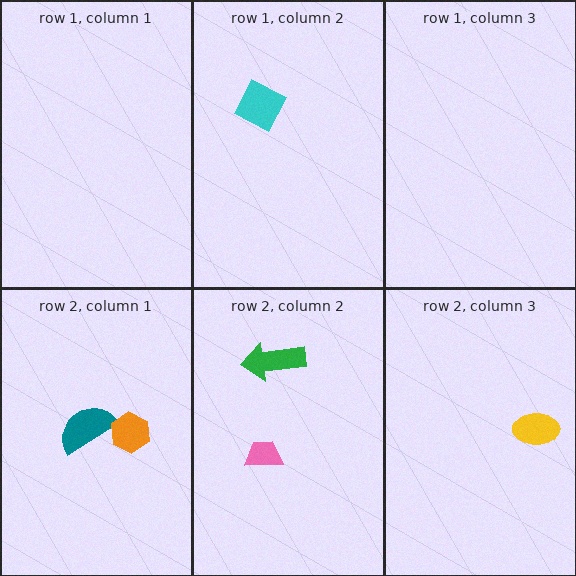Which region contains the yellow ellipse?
The row 2, column 3 region.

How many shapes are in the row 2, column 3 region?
1.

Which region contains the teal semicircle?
The row 2, column 1 region.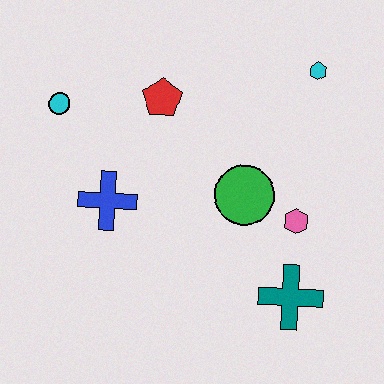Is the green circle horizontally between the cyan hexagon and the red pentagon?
Yes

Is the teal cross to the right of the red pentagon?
Yes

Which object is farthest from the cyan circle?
The teal cross is farthest from the cyan circle.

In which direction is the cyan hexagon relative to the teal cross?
The cyan hexagon is above the teal cross.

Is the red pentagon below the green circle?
No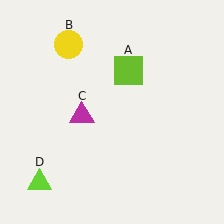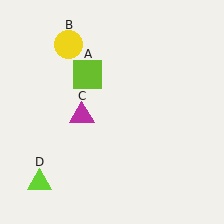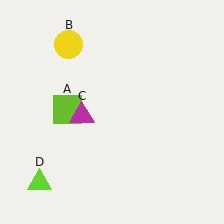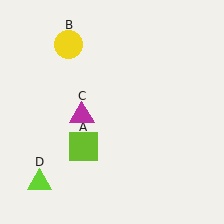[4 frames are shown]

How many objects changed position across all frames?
1 object changed position: lime square (object A).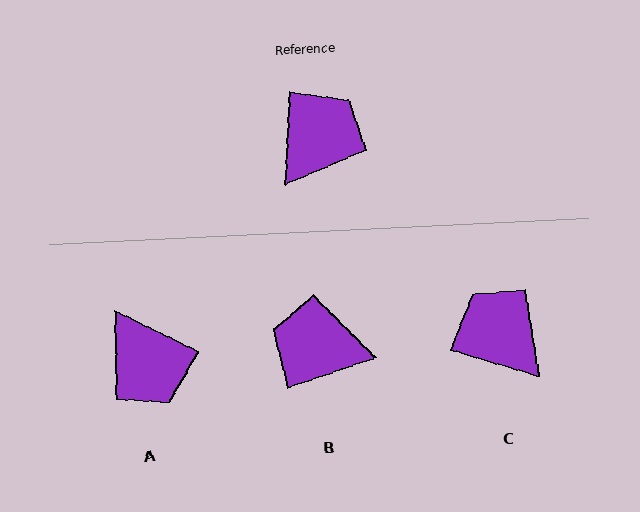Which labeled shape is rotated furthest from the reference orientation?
A, about 112 degrees away.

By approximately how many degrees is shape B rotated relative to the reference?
Approximately 112 degrees counter-clockwise.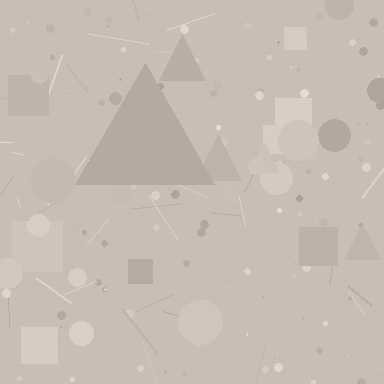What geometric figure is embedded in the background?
A triangle is embedded in the background.